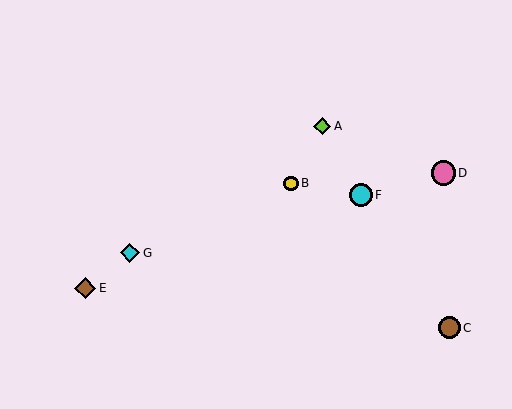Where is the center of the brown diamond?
The center of the brown diamond is at (85, 288).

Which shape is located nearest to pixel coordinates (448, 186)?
The pink circle (labeled D) at (443, 173) is nearest to that location.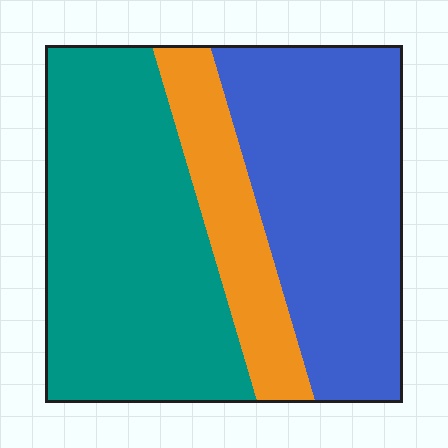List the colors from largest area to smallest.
From largest to smallest: teal, blue, orange.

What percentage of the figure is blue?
Blue covers about 40% of the figure.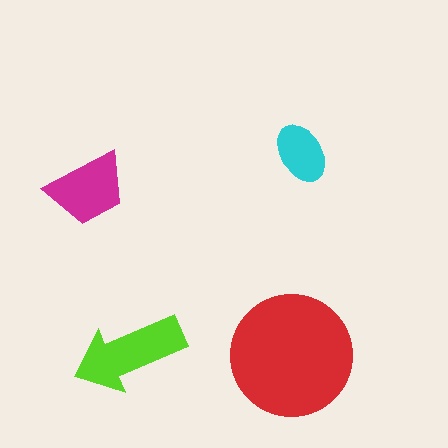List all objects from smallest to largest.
The cyan ellipse, the magenta trapezoid, the lime arrow, the red circle.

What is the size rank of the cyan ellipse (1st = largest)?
4th.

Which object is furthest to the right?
The cyan ellipse is rightmost.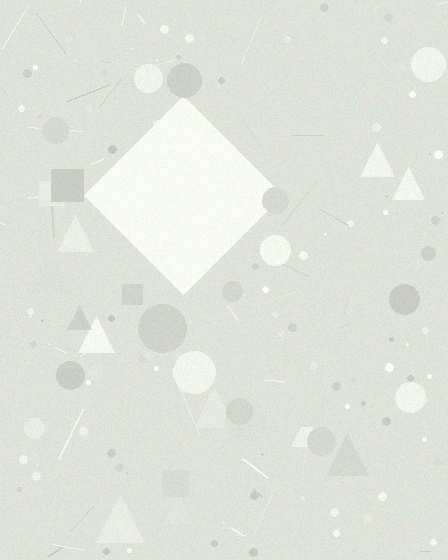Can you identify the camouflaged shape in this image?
The camouflaged shape is a diamond.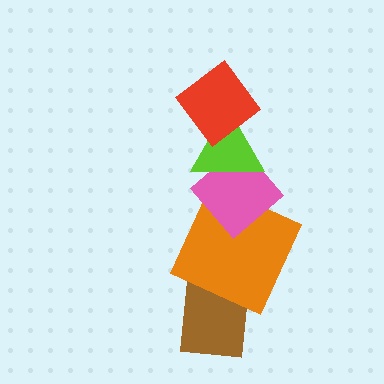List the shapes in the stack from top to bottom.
From top to bottom: the red diamond, the lime triangle, the pink diamond, the orange square, the brown rectangle.